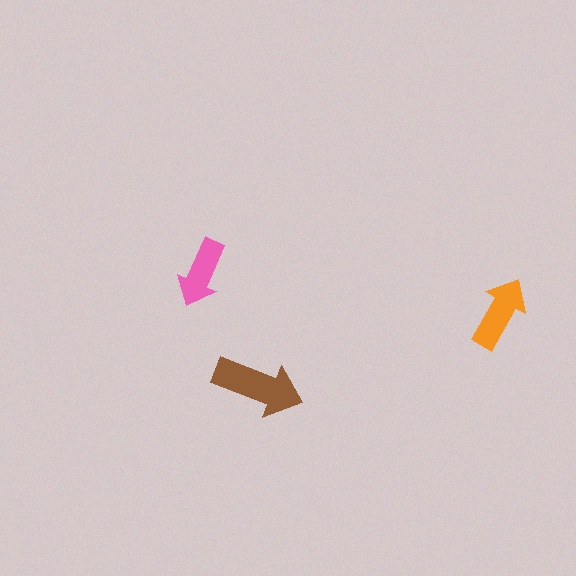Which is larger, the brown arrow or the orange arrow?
The brown one.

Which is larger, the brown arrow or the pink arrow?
The brown one.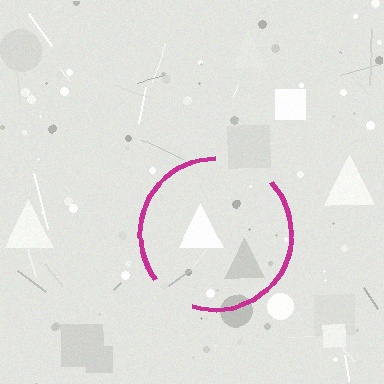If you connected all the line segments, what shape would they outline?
They would outline a circle.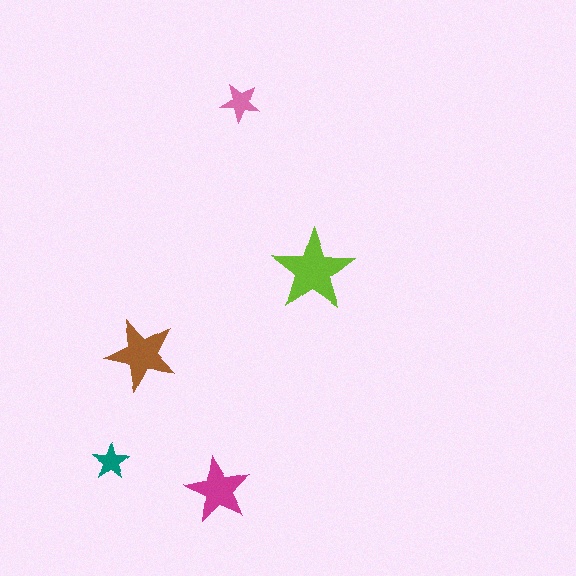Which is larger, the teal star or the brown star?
The brown one.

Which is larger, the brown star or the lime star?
The lime one.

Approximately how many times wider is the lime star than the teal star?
About 2.5 times wider.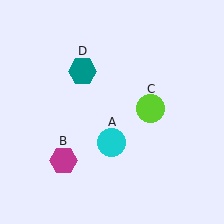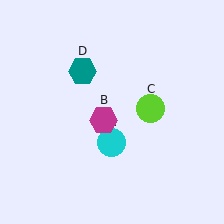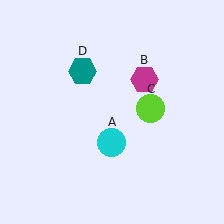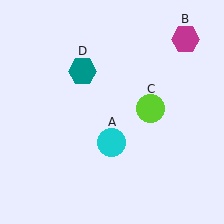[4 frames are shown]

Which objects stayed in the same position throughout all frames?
Cyan circle (object A) and lime circle (object C) and teal hexagon (object D) remained stationary.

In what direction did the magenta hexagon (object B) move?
The magenta hexagon (object B) moved up and to the right.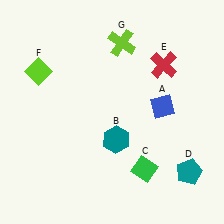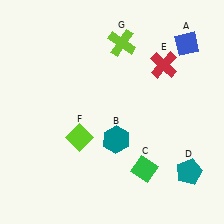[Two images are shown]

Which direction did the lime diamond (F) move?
The lime diamond (F) moved down.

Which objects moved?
The objects that moved are: the blue diamond (A), the lime diamond (F).